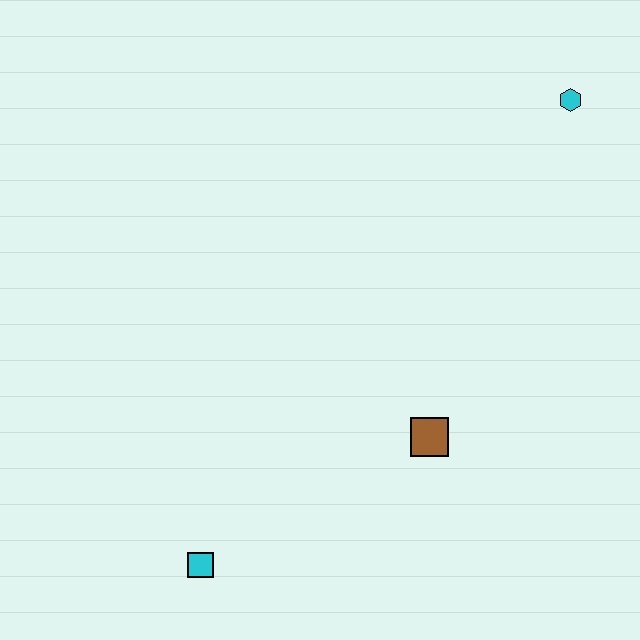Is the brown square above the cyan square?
Yes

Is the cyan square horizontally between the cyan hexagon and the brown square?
No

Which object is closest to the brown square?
The cyan square is closest to the brown square.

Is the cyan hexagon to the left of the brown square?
No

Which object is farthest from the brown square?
The cyan hexagon is farthest from the brown square.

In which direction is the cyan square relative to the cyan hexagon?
The cyan square is below the cyan hexagon.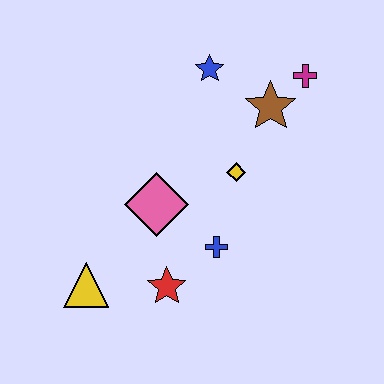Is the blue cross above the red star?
Yes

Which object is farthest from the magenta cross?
The yellow triangle is farthest from the magenta cross.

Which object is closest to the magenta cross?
The brown star is closest to the magenta cross.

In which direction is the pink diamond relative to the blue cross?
The pink diamond is to the left of the blue cross.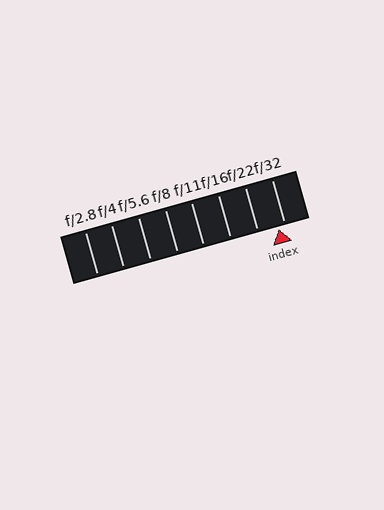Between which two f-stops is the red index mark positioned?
The index mark is between f/22 and f/32.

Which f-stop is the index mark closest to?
The index mark is closest to f/32.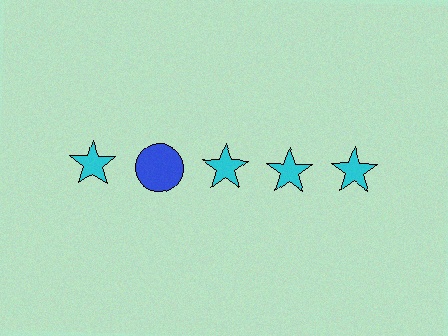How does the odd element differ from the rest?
It differs in both color (blue instead of cyan) and shape (circle instead of star).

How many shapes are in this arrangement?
There are 5 shapes arranged in a grid pattern.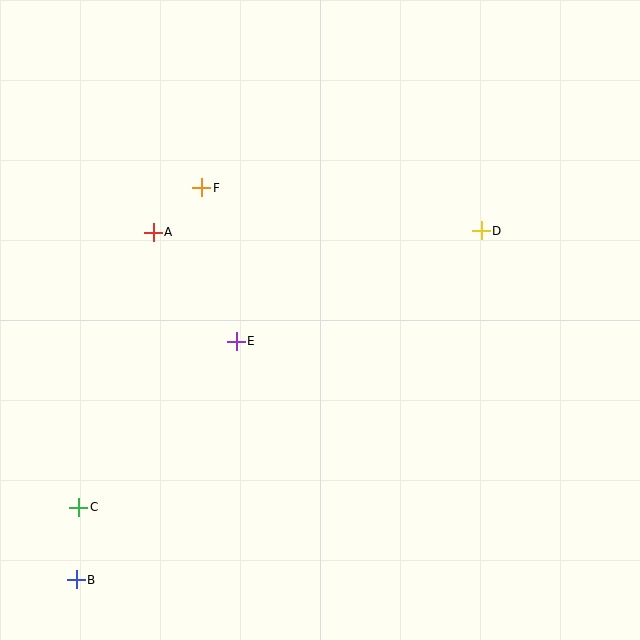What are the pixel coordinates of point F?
Point F is at (202, 188).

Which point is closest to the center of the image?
Point E at (236, 341) is closest to the center.